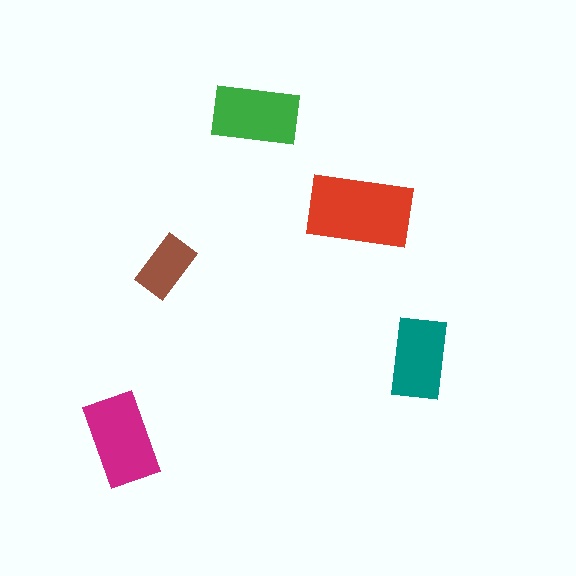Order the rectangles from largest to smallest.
the red one, the magenta one, the green one, the teal one, the brown one.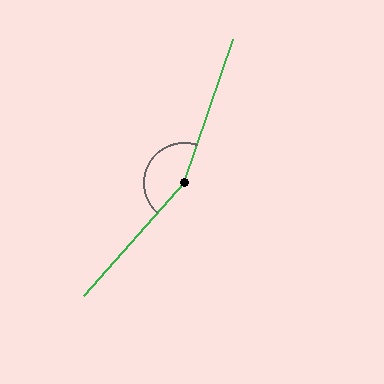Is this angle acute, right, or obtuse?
It is obtuse.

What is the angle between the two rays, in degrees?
Approximately 157 degrees.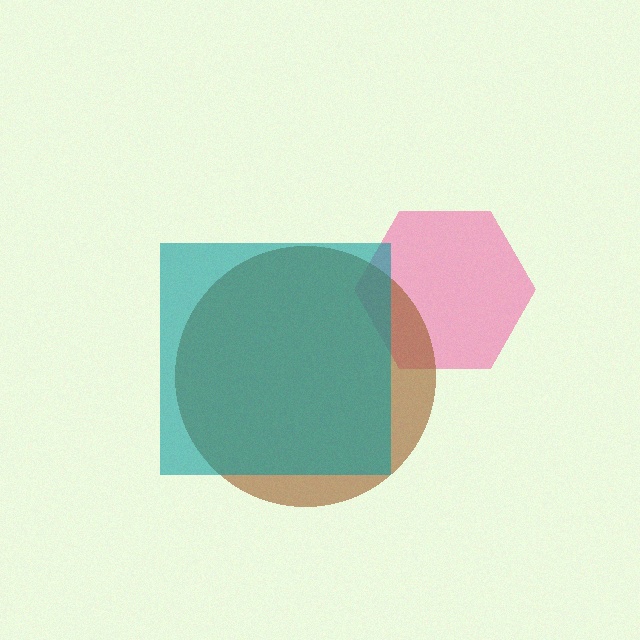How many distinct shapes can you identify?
There are 3 distinct shapes: a pink hexagon, a brown circle, a teal square.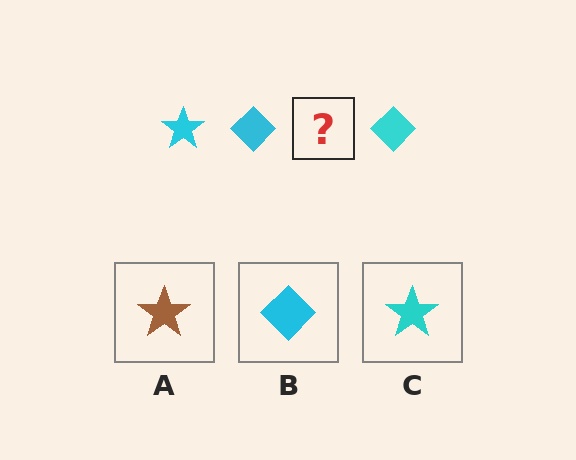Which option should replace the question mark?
Option C.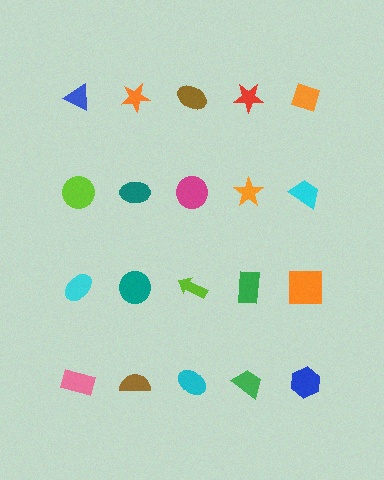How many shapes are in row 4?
5 shapes.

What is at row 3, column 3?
A lime arrow.